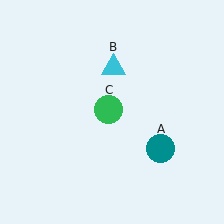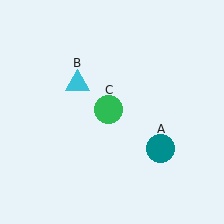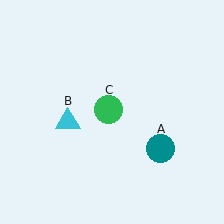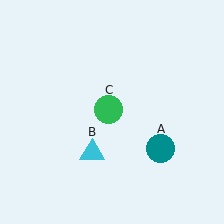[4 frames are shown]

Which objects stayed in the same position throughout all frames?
Teal circle (object A) and green circle (object C) remained stationary.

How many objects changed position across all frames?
1 object changed position: cyan triangle (object B).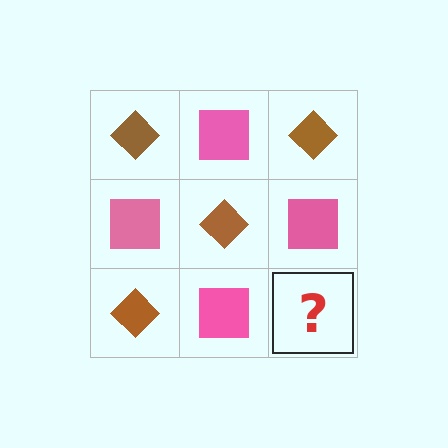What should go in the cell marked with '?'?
The missing cell should contain a brown diamond.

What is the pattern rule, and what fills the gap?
The rule is that it alternates brown diamond and pink square in a checkerboard pattern. The gap should be filled with a brown diamond.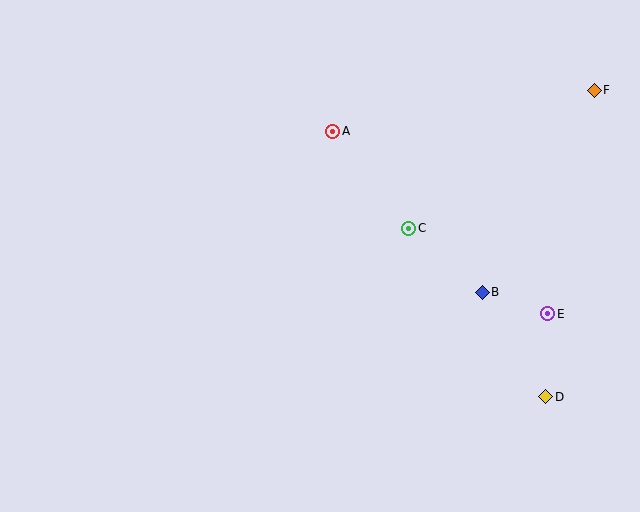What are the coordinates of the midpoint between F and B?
The midpoint between F and B is at (538, 191).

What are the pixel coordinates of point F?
Point F is at (594, 90).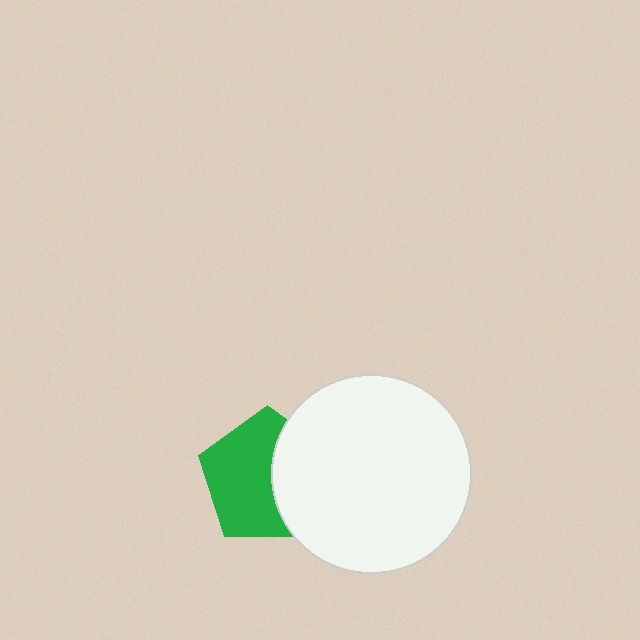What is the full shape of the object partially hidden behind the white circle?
The partially hidden object is a green pentagon.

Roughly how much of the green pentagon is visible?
About half of it is visible (roughly 60%).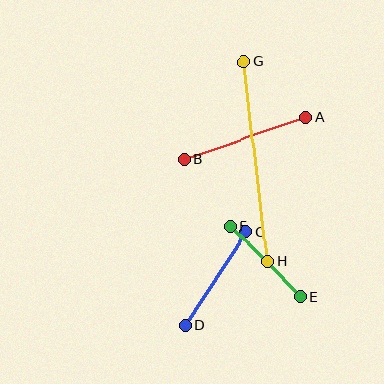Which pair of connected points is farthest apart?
Points G and H are farthest apart.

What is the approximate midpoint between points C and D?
The midpoint is at approximately (216, 279) pixels.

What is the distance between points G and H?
The distance is approximately 202 pixels.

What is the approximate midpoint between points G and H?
The midpoint is at approximately (256, 162) pixels.